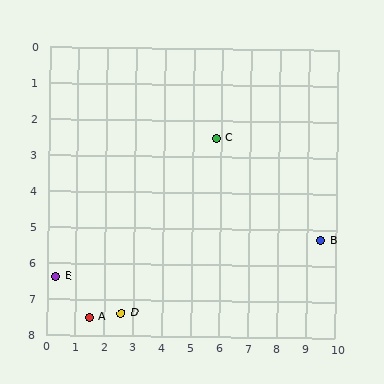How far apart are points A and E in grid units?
Points A and E are about 1.6 grid units apart.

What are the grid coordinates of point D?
Point D is at approximately (2.6, 7.4).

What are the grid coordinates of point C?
Point C is at approximately (5.8, 2.5).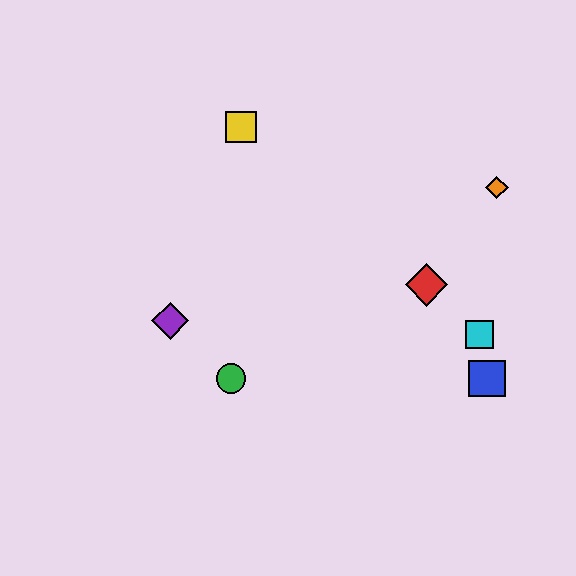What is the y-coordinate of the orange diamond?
The orange diamond is at y≈188.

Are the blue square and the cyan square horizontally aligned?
No, the blue square is at y≈379 and the cyan square is at y≈335.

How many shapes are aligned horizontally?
2 shapes (the blue square, the green circle) are aligned horizontally.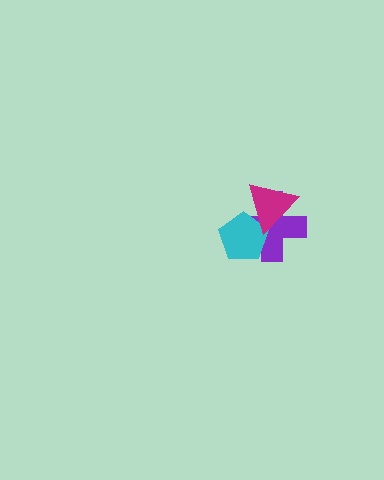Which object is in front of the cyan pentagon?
The magenta triangle is in front of the cyan pentagon.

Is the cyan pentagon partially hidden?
Yes, it is partially covered by another shape.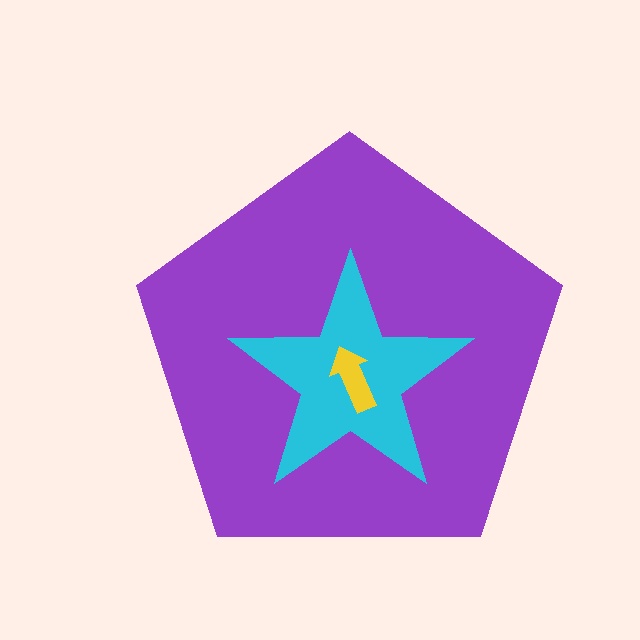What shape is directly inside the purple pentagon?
The cyan star.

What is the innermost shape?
The yellow arrow.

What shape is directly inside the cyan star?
The yellow arrow.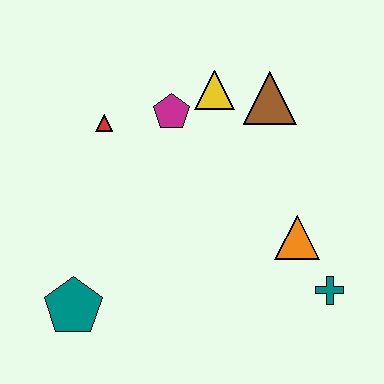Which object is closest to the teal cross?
The orange triangle is closest to the teal cross.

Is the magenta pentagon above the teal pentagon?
Yes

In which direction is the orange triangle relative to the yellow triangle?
The orange triangle is below the yellow triangle.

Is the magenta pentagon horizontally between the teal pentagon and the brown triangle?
Yes